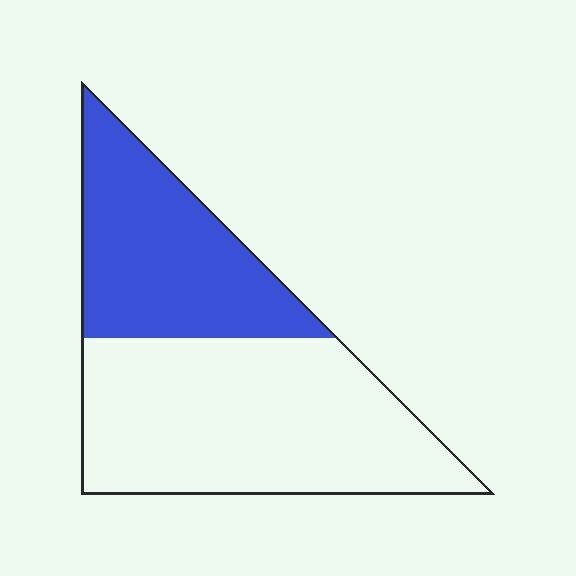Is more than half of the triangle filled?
No.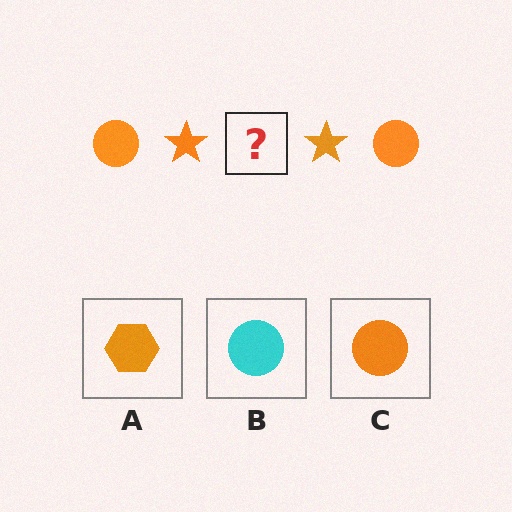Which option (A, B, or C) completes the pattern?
C.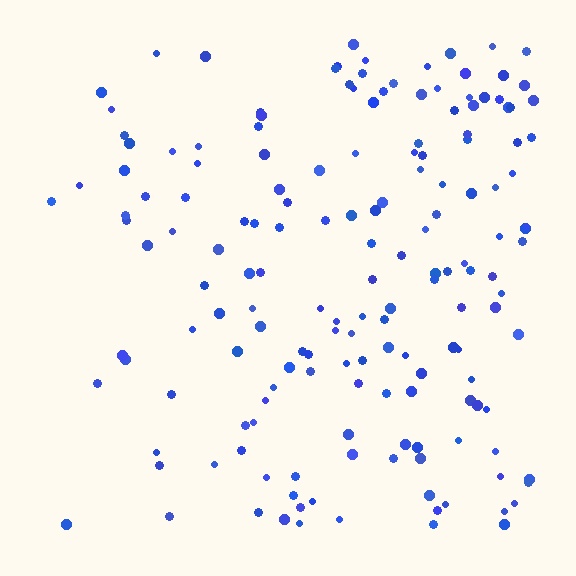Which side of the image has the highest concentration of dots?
The right.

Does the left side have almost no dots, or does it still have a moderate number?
Still a moderate number, just noticeably fewer than the right.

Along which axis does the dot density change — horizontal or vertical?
Horizontal.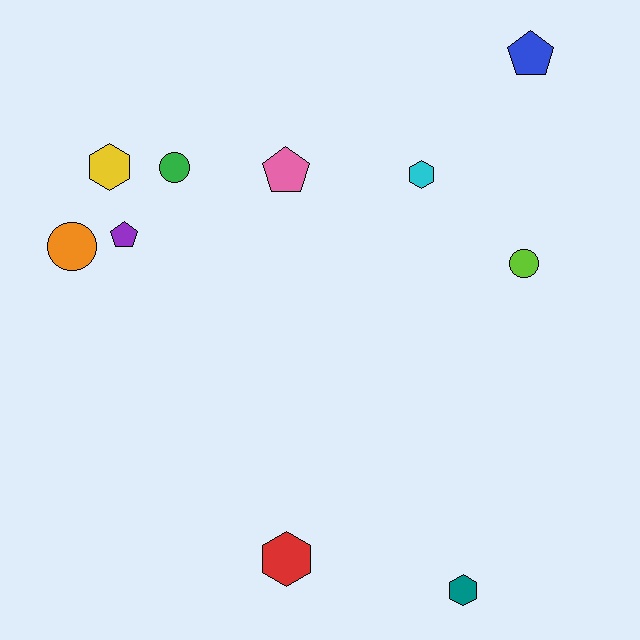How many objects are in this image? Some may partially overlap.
There are 10 objects.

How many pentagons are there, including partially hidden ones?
There are 3 pentagons.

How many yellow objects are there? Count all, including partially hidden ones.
There is 1 yellow object.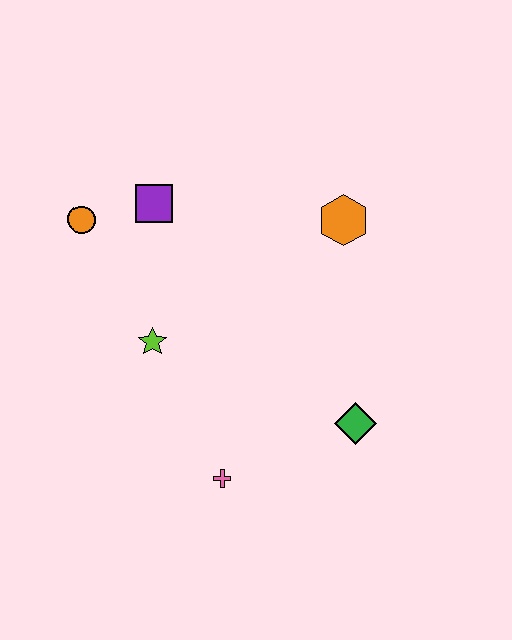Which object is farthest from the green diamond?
The orange circle is farthest from the green diamond.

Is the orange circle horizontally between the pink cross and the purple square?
No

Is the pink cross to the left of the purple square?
No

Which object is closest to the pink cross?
The green diamond is closest to the pink cross.